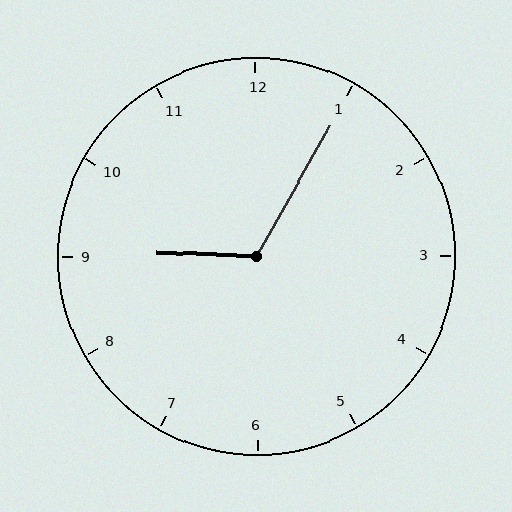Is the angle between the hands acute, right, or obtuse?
It is obtuse.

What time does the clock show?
9:05.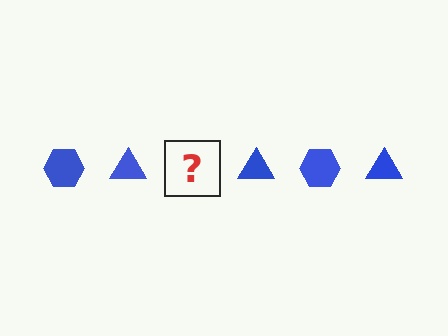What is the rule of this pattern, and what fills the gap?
The rule is that the pattern cycles through hexagon, triangle shapes in blue. The gap should be filled with a blue hexagon.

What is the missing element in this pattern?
The missing element is a blue hexagon.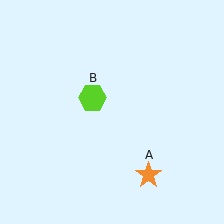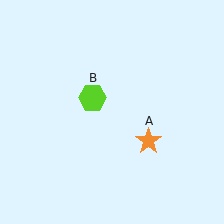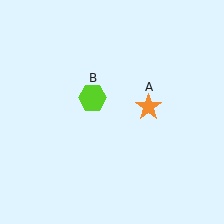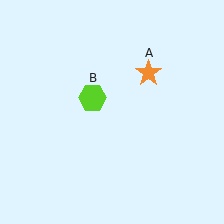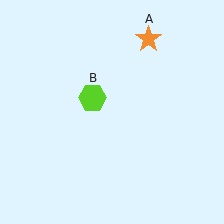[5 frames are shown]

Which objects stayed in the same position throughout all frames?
Lime hexagon (object B) remained stationary.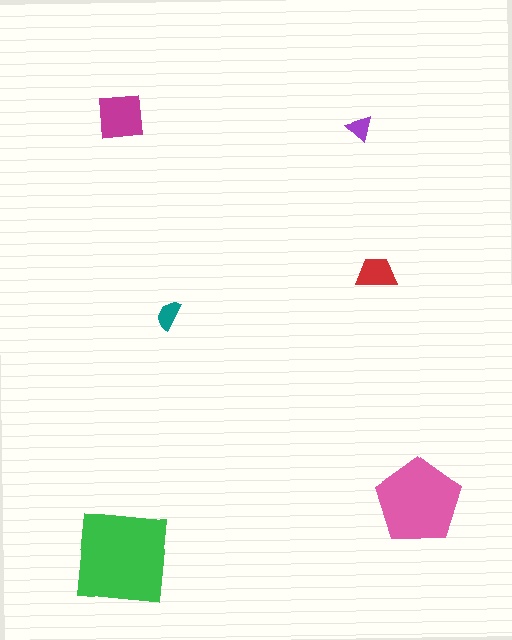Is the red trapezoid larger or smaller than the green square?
Smaller.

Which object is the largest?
The green square.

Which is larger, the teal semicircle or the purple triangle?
The teal semicircle.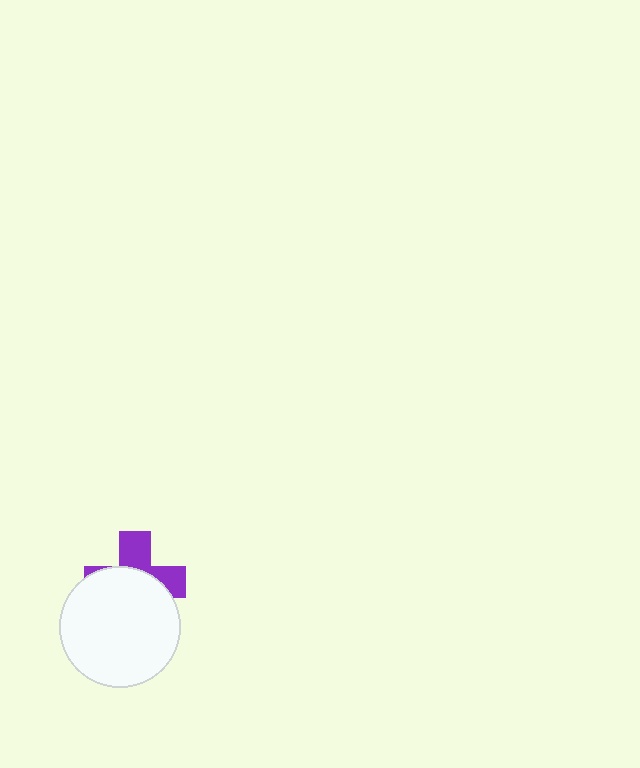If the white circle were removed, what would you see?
You would see the complete purple cross.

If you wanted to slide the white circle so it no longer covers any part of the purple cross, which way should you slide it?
Slide it down — that is the most direct way to separate the two shapes.